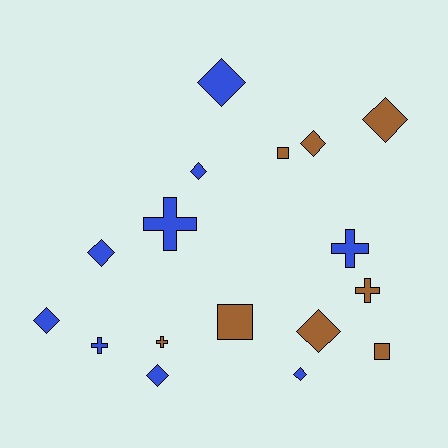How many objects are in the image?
There are 17 objects.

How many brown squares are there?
There are 3 brown squares.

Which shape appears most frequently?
Diamond, with 9 objects.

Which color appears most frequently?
Blue, with 9 objects.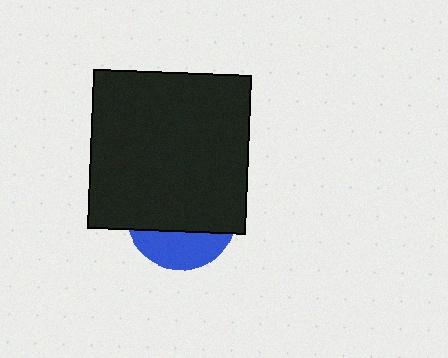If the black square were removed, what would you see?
You would see the complete blue circle.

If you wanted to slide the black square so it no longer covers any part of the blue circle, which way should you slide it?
Slide it up — that is the most direct way to separate the two shapes.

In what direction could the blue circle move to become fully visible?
The blue circle could move down. That would shift it out from behind the black square entirely.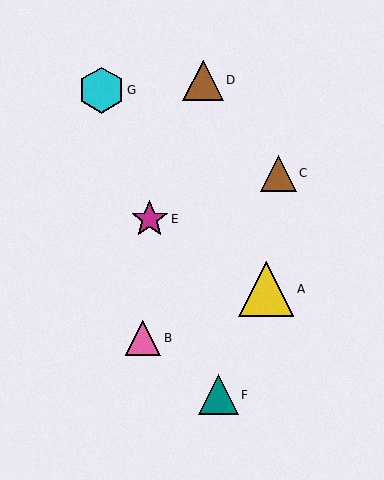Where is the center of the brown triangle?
The center of the brown triangle is at (278, 173).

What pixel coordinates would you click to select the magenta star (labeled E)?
Click at (150, 219) to select the magenta star E.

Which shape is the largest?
The yellow triangle (labeled A) is the largest.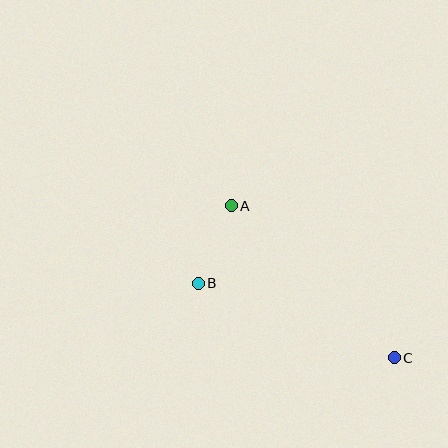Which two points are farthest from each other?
Points A and C are farthest from each other.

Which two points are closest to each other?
Points A and B are closest to each other.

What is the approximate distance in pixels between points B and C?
The distance between B and C is approximately 209 pixels.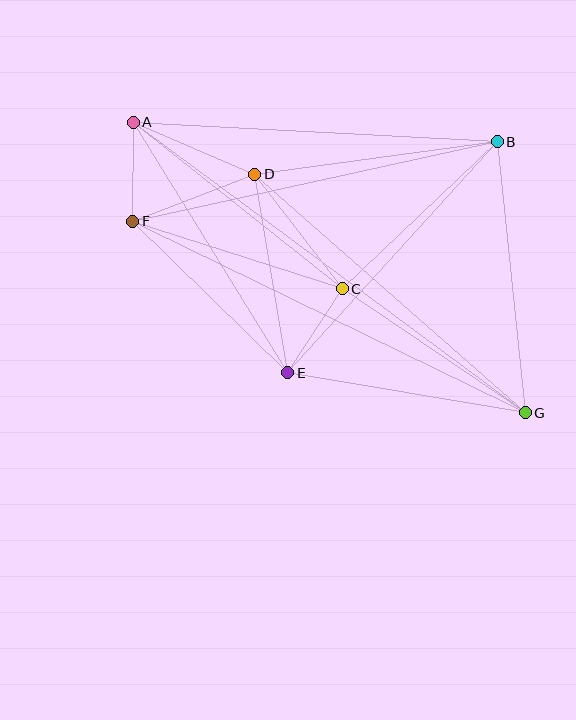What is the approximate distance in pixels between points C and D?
The distance between C and D is approximately 144 pixels.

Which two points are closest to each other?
Points A and F are closest to each other.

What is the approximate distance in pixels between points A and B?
The distance between A and B is approximately 365 pixels.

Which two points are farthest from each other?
Points A and G are farthest from each other.